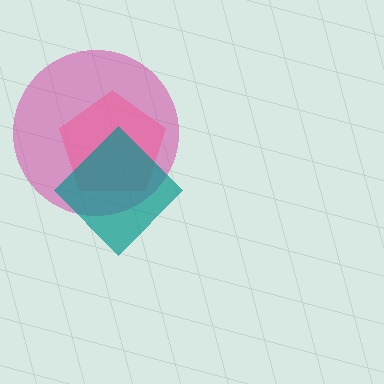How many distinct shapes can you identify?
There are 3 distinct shapes: a magenta circle, a pink pentagon, a teal diamond.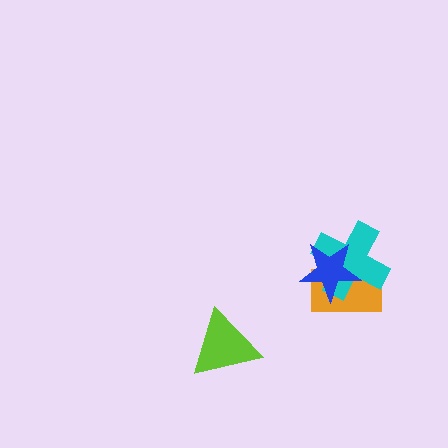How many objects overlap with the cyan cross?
2 objects overlap with the cyan cross.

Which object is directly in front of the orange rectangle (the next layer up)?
The cyan cross is directly in front of the orange rectangle.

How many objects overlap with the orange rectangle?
2 objects overlap with the orange rectangle.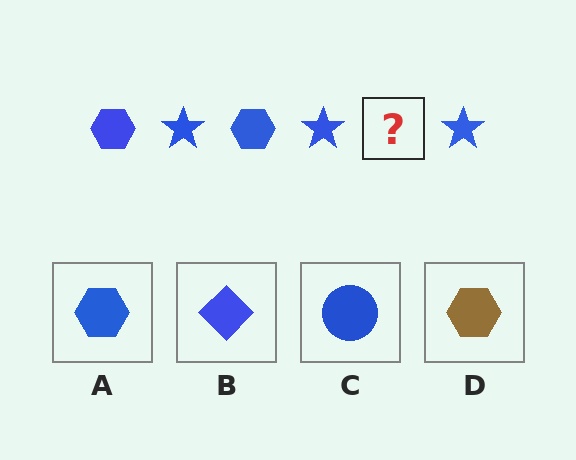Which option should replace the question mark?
Option A.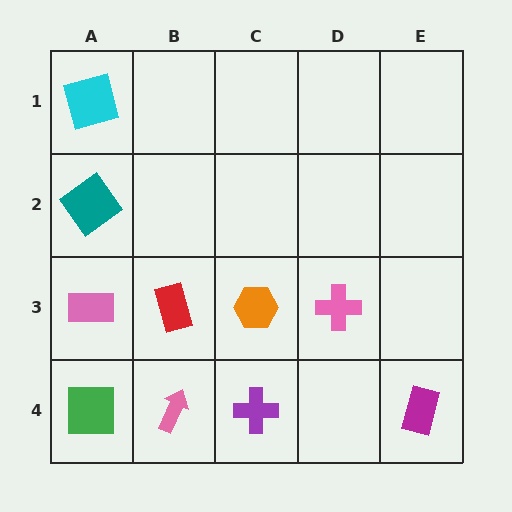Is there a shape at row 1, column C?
No, that cell is empty.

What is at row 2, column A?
A teal diamond.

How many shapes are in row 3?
4 shapes.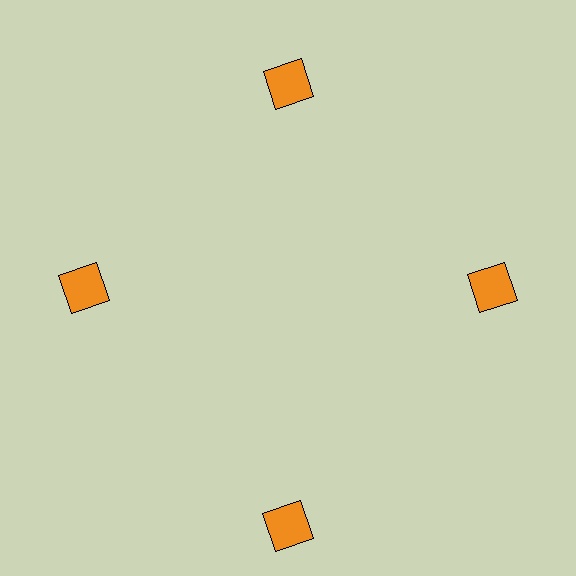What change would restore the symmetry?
The symmetry would be restored by moving it inward, back onto the ring so that all 4 squares sit at equal angles and equal distance from the center.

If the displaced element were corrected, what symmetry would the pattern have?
It would have 4-fold rotational symmetry — the pattern would map onto itself every 90 degrees.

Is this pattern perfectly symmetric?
No. The 4 orange squares are arranged in a ring, but one element near the 6 o'clock position is pushed outward from the center, breaking the 4-fold rotational symmetry.